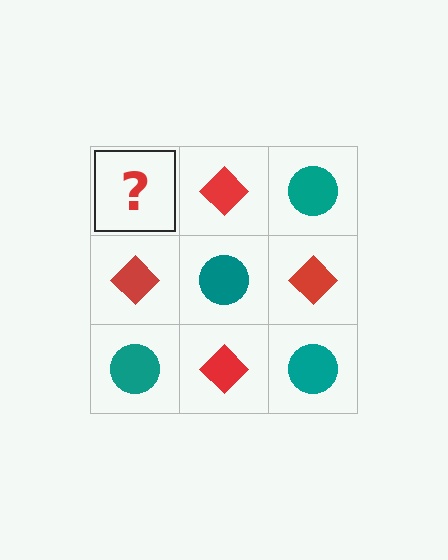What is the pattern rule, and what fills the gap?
The rule is that it alternates teal circle and red diamond in a checkerboard pattern. The gap should be filled with a teal circle.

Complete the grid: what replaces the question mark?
The question mark should be replaced with a teal circle.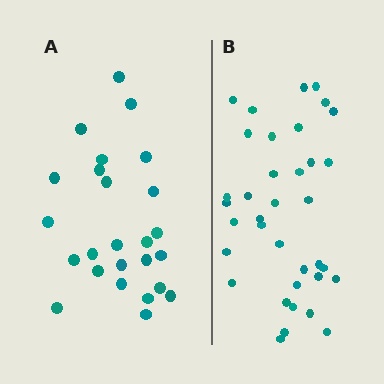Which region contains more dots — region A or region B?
Region B (the right region) has more dots.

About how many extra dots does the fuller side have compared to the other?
Region B has roughly 12 or so more dots than region A.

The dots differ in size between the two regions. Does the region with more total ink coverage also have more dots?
No. Region A has more total ink coverage because its dots are larger, but region B actually contains more individual dots. Total area can be misleading — the number of items is what matters here.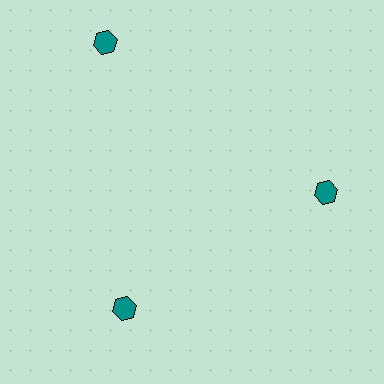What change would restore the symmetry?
The symmetry would be restored by moving it inward, back onto the ring so that all 3 hexagons sit at equal angles and equal distance from the center.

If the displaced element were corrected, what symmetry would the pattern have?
It would have 3-fold rotational symmetry — the pattern would map onto itself every 120 degrees.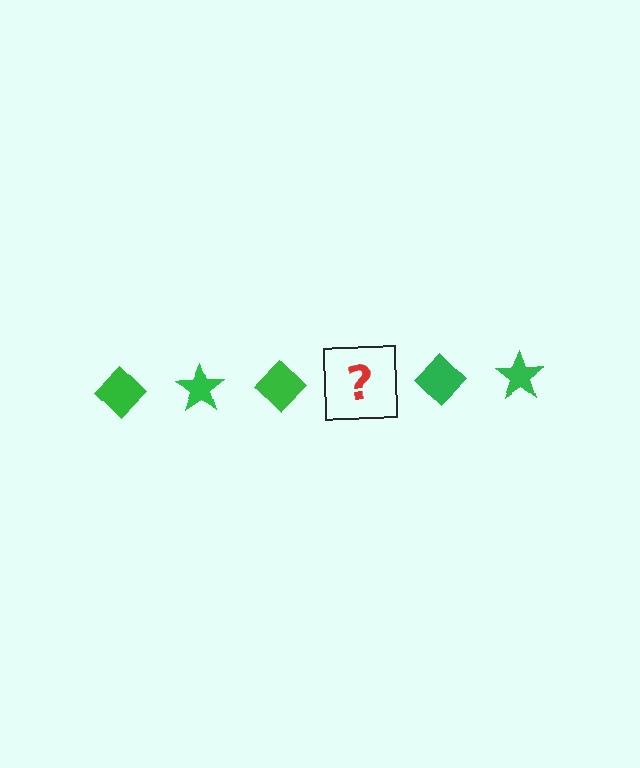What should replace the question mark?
The question mark should be replaced with a green star.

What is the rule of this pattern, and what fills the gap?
The rule is that the pattern cycles through diamond, star shapes in green. The gap should be filled with a green star.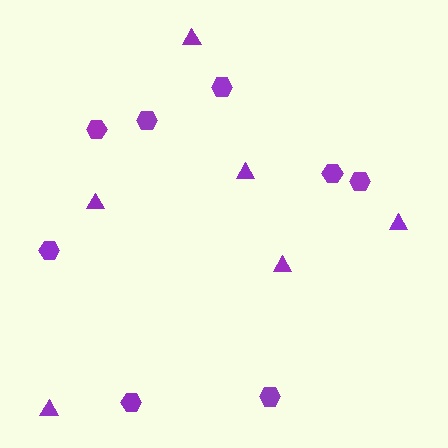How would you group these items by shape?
There are 2 groups: one group of hexagons (8) and one group of triangles (6).